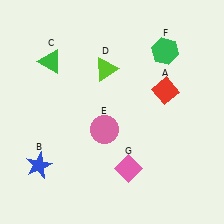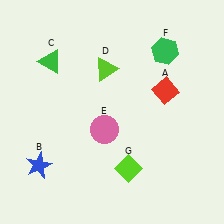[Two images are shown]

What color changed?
The diamond (G) changed from pink in Image 1 to lime in Image 2.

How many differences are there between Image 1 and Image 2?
There is 1 difference between the two images.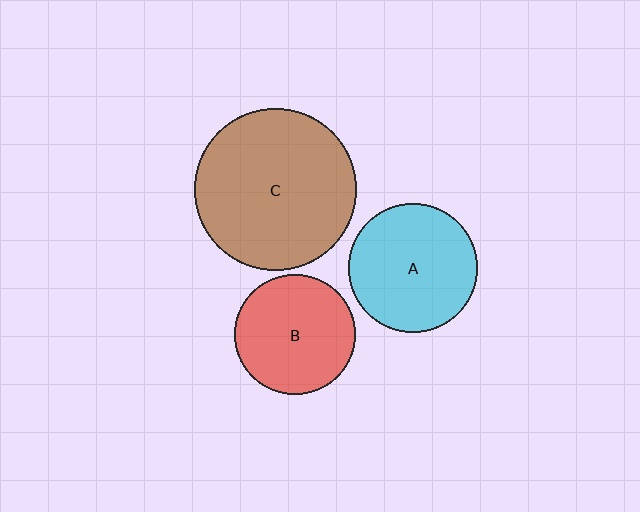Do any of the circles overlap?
No, none of the circles overlap.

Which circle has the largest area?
Circle C (brown).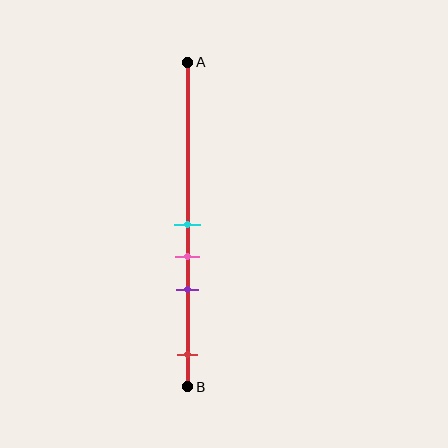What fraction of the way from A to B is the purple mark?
The purple mark is approximately 70% (0.7) of the way from A to B.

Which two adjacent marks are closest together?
The cyan and pink marks are the closest adjacent pair.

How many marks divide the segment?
There are 4 marks dividing the segment.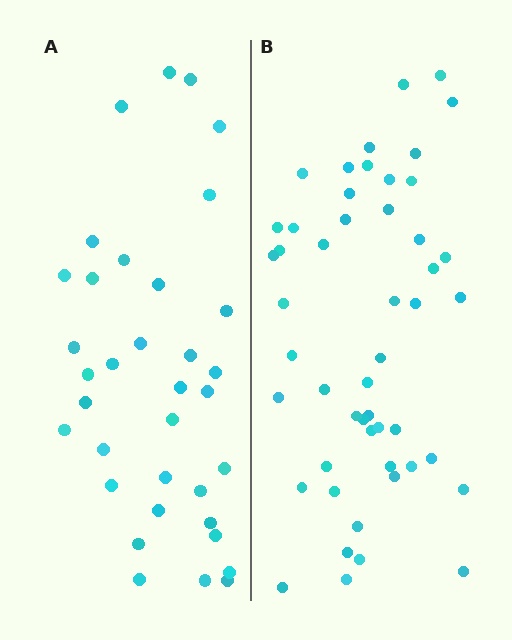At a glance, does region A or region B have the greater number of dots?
Region B (the right region) has more dots.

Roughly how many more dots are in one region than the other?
Region B has approximately 15 more dots than region A.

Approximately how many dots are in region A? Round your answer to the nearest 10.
About 40 dots. (The exact count is 35, which rounds to 40.)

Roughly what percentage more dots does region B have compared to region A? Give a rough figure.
About 45% more.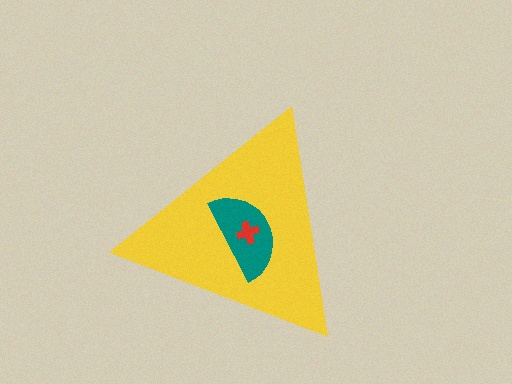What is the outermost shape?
The yellow triangle.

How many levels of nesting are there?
3.